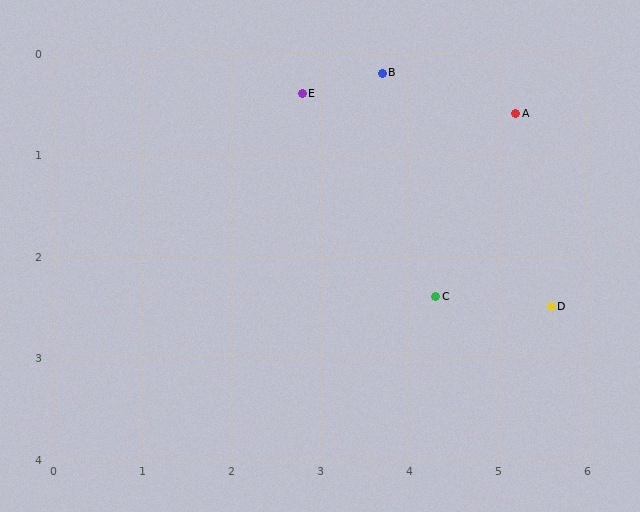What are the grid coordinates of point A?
Point A is at approximately (5.2, 0.6).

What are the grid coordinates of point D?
Point D is at approximately (5.6, 2.5).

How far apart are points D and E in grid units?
Points D and E are about 3.5 grid units apart.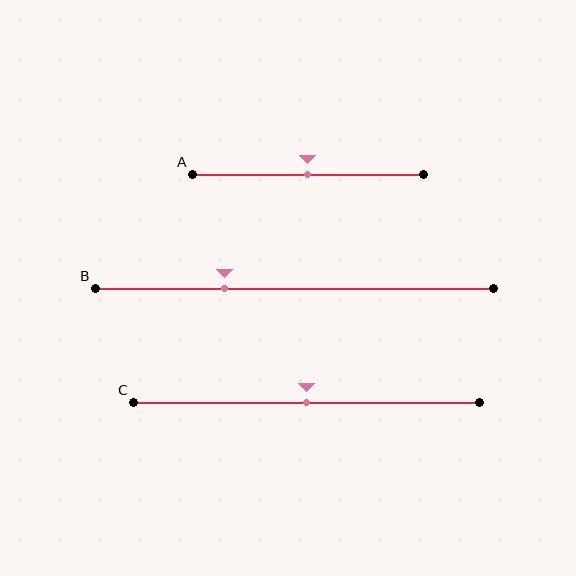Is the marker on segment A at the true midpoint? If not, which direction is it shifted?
Yes, the marker on segment A is at the true midpoint.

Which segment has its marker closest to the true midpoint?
Segment A has its marker closest to the true midpoint.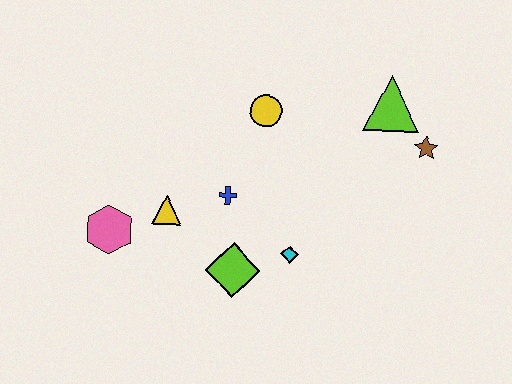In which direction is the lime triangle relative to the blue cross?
The lime triangle is to the right of the blue cross.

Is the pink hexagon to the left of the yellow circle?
Yes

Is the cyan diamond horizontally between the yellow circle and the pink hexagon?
No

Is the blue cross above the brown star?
No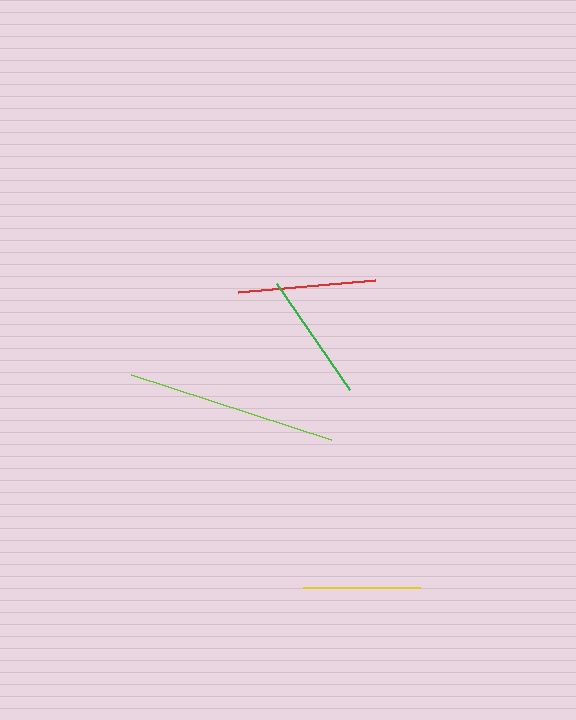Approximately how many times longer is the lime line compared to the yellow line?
The lime line is approximately 1.8 times the length of the yellow line.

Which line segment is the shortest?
The yellow line is the shortest at approximately 116 pixels.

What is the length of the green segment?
The green segment is approximately 129 pixels long.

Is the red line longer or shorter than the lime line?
The lime line is longer than the red line.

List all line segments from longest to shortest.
From longest to shortest: lime, red, green, yellow.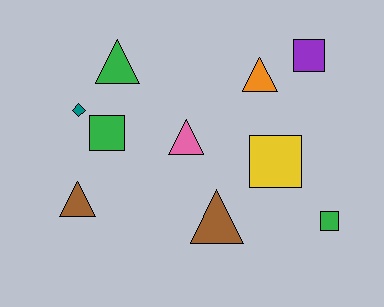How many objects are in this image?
There are 10 objects.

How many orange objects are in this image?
There is 1 orange object.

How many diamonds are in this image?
There is 1 diamond.